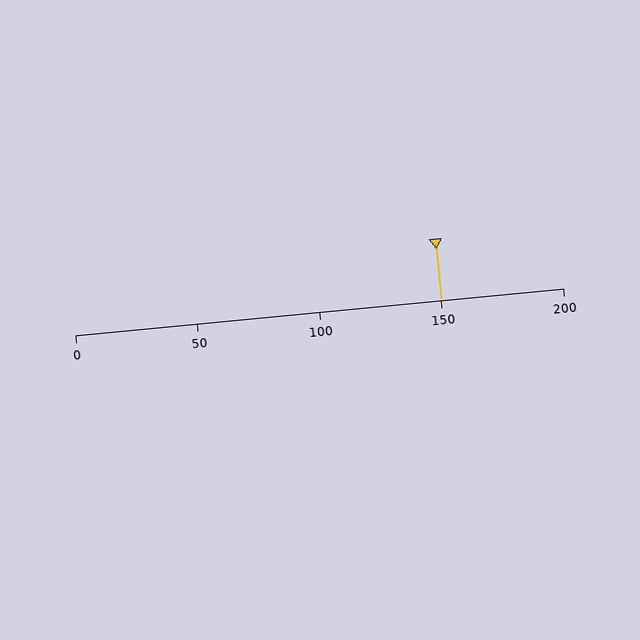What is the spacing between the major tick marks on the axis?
The major ticks are spaced 50 apart.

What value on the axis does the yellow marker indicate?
The marker indicates approximately 150.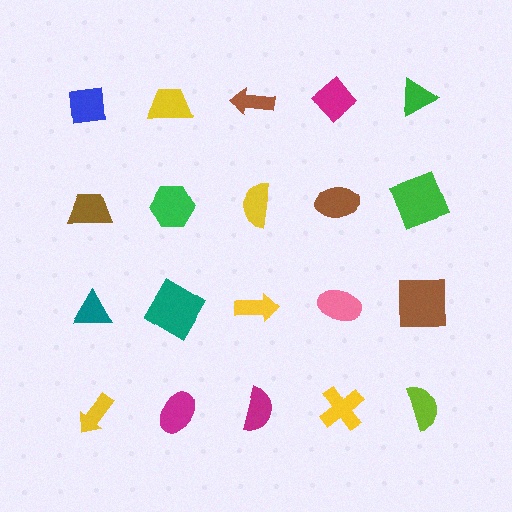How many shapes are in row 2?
5 shapes.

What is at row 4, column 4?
A yellow cross.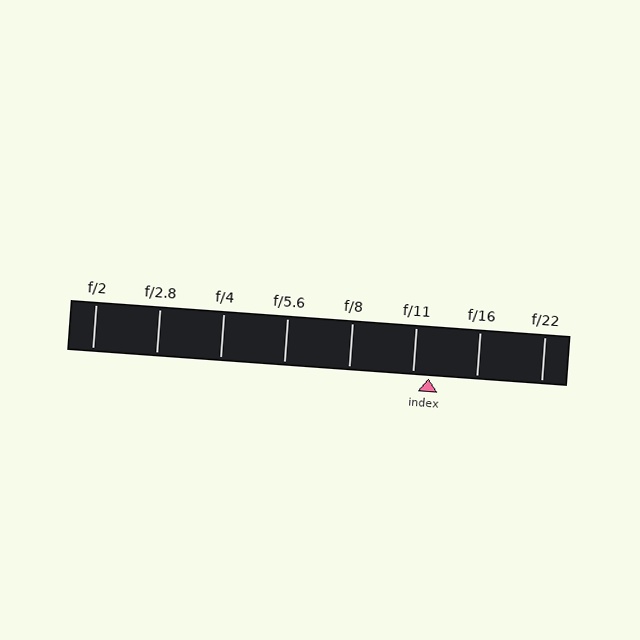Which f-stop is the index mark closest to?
The index mark is closest to f/11.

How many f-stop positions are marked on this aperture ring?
There are 8 f-stop positions marked.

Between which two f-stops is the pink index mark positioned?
The index mark is between f/11 and f/16.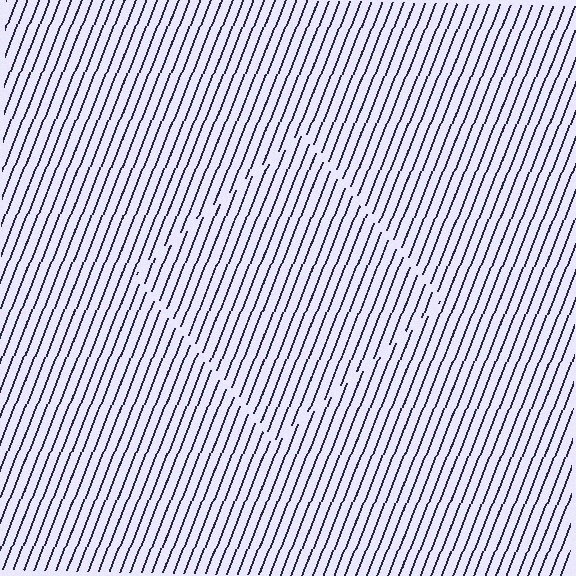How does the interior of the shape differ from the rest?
The interior of the shape contains the same grating, shifted by half a period — the contour is defined by the phase discontinuity where line-ends from the inner and outer gratings abut.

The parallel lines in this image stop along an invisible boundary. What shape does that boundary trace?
An illusory square. The interior of the shape contains the same grating, shifted by half a period — the contour is defined by the phase discontinuity where line-ends from the inner and outer gratings abut.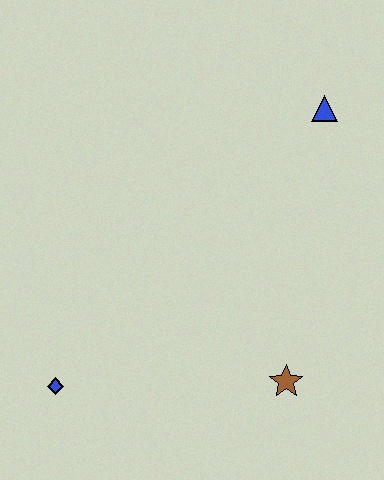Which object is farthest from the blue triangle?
The blue diamond is farthest from the blue triangle.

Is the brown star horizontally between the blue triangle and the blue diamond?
Yes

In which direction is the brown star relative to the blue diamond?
The brown star is to the right of the blue diamond.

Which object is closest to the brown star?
The blue diamond is closest to the brown star.